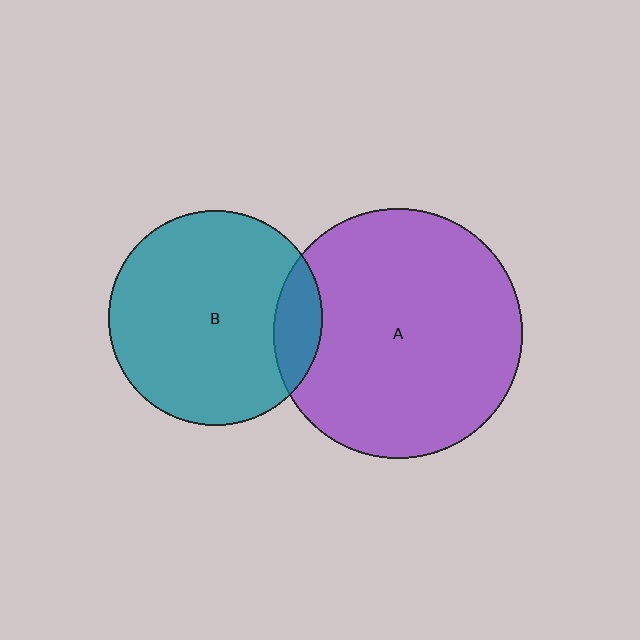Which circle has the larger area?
Circle A (purple).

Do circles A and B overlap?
Yes.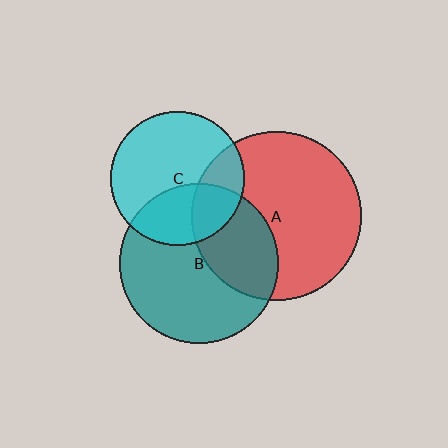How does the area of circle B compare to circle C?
Approximately 1.4 times.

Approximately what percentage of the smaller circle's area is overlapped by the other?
Approximately 25%.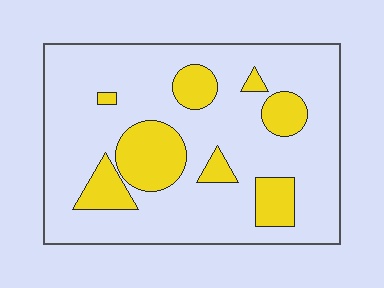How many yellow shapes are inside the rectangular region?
8.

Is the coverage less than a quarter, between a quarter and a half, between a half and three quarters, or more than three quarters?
Less than a quarter.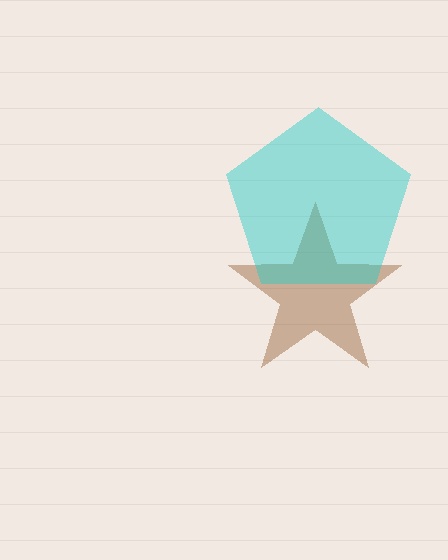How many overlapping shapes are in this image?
There are 2 overlapping shapes in the image.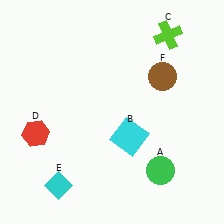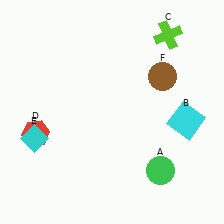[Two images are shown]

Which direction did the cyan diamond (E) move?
The cyan diamond (E) moved up.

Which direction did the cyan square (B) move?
The cyan square (B) moved right.